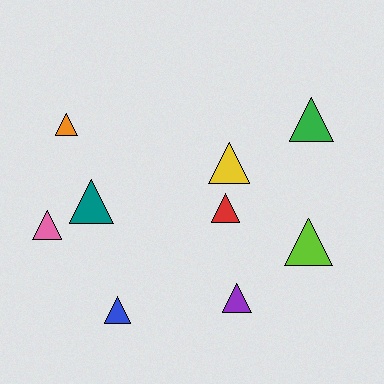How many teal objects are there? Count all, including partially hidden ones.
There is 1 teal object.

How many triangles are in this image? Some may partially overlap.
There are 9 triangles.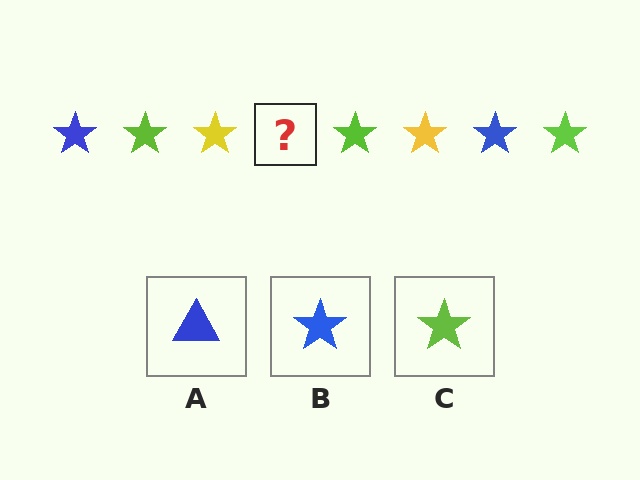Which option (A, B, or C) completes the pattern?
B.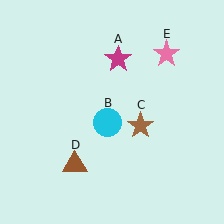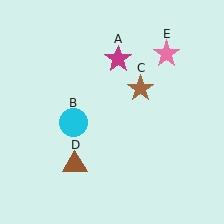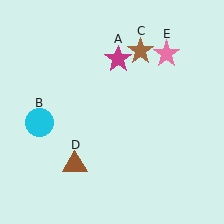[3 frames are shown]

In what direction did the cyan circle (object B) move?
The cyan circle (object B) moved left.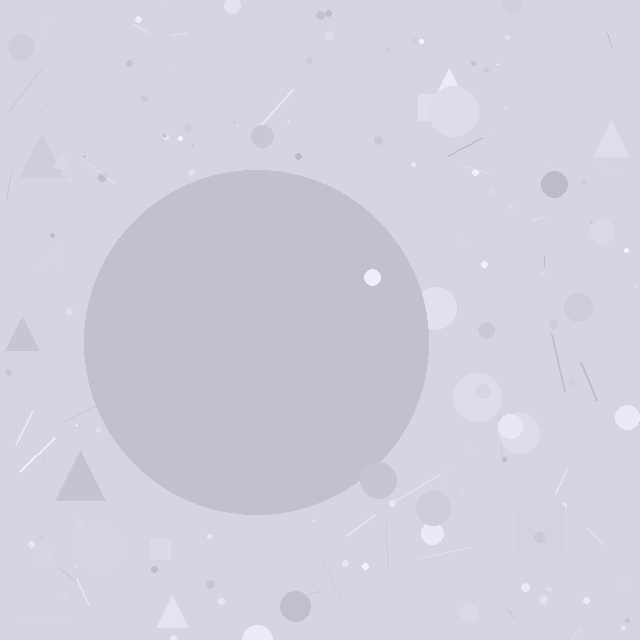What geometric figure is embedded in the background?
A circle is embedded in the background.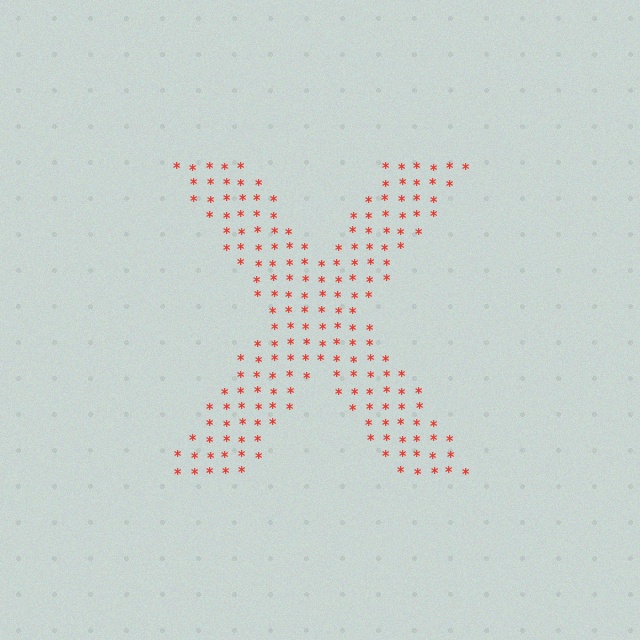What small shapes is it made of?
It is made of small asterisks.